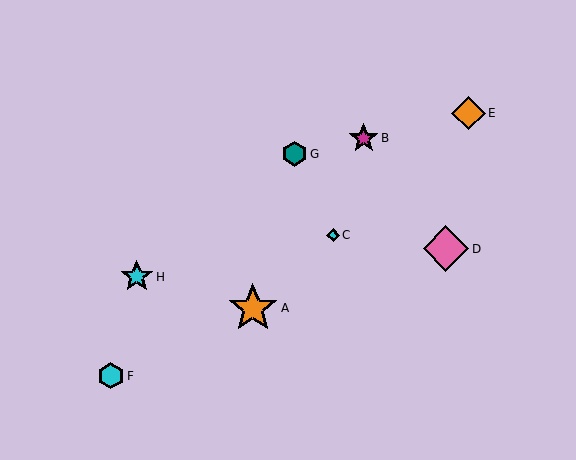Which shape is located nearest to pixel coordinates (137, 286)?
The cyan star (labeled H) at (137, 277) is nearest to that location.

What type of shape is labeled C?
Shape C is a cyan diamond.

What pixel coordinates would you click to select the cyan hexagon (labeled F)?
Click at (111, 376) to select the cyan hexagon F.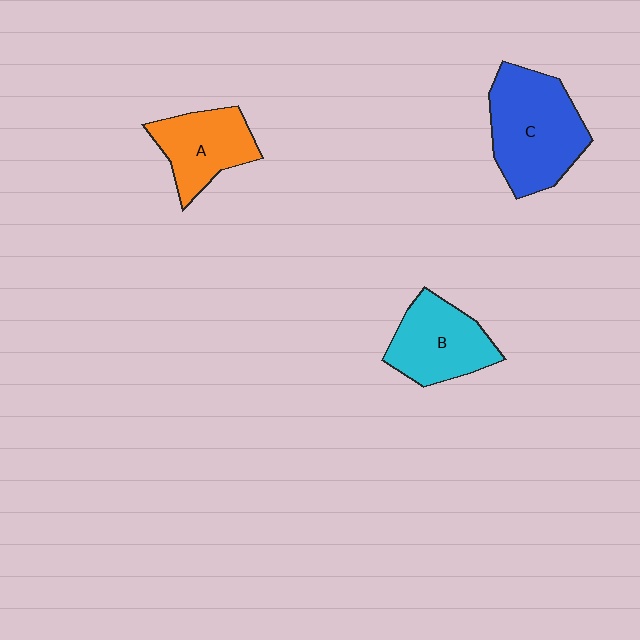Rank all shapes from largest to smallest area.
From largest to smallest: C (blue), B (cyan), A (orange).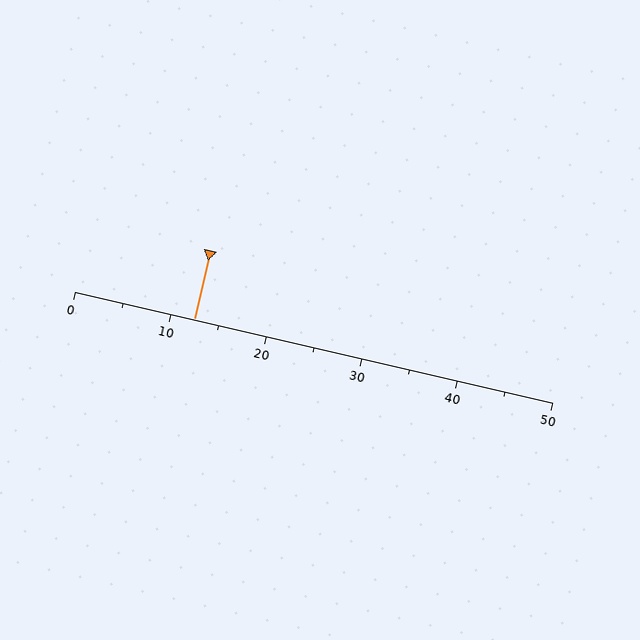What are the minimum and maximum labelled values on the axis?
The axis runs from 0 to 50.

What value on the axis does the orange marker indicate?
The marker indicates approximately 12.5.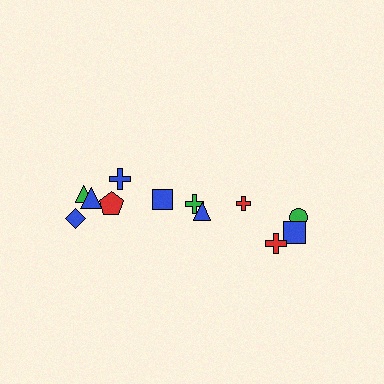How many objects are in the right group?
There are 4 objects.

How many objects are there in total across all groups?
There are 12 objects.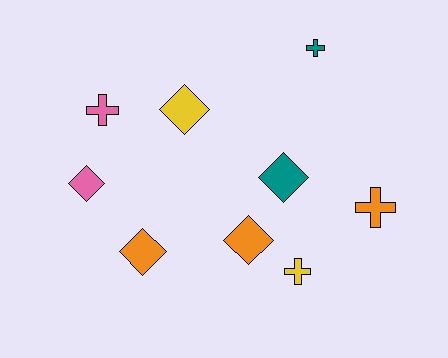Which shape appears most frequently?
Diamond, with 5 objects.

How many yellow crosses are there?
There is 1 yellow cross.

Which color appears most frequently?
Orange, with 3 objects.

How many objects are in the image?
There are 9 objects.